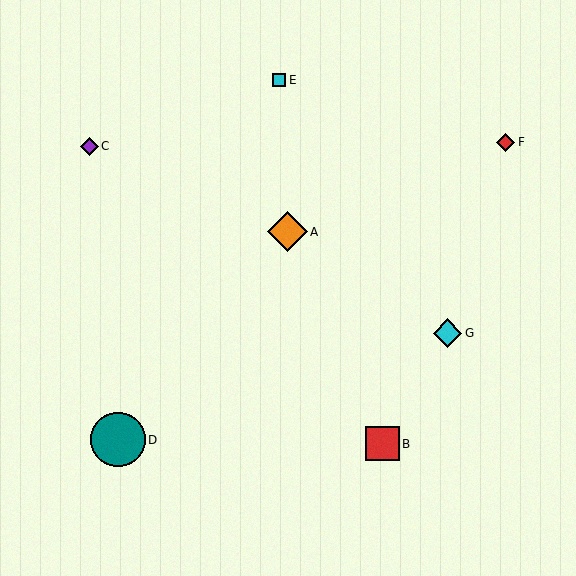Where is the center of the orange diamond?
The center of the orange diamond is at (287, 232).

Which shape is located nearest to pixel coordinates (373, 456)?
The red square (labeled B) at (382, 444) is nearest to that location.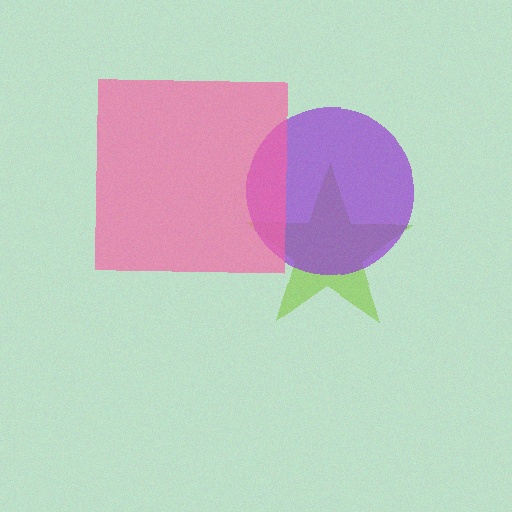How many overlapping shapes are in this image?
There are 3 overlapping shapes in the image.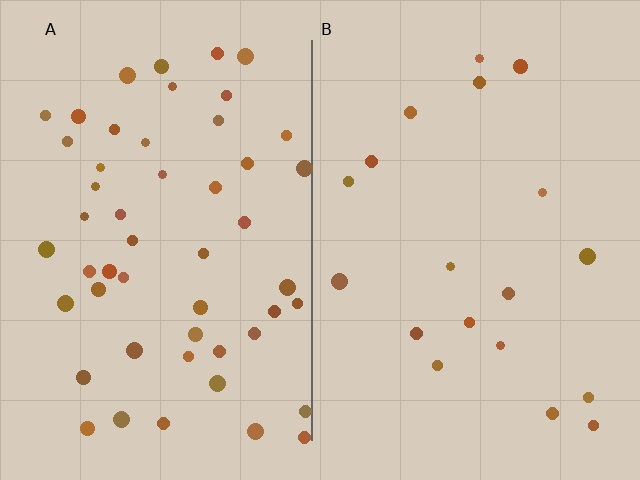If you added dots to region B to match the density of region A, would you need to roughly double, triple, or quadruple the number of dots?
Approximately triple.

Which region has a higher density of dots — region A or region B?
A (the left).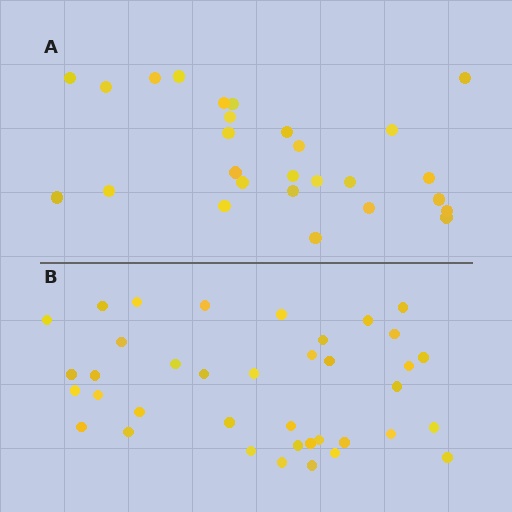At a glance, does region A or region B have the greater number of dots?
Region B (the bottom region) has more dots.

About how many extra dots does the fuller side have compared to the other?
Region B has roughly 12 or so more dots than region A.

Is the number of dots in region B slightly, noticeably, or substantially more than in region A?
Region B has noticeably more, but not dramatically so. The ratio is roughly 1.4 to 1.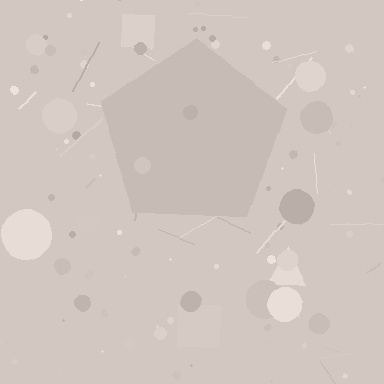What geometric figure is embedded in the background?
A pentagon is embedded in the background.